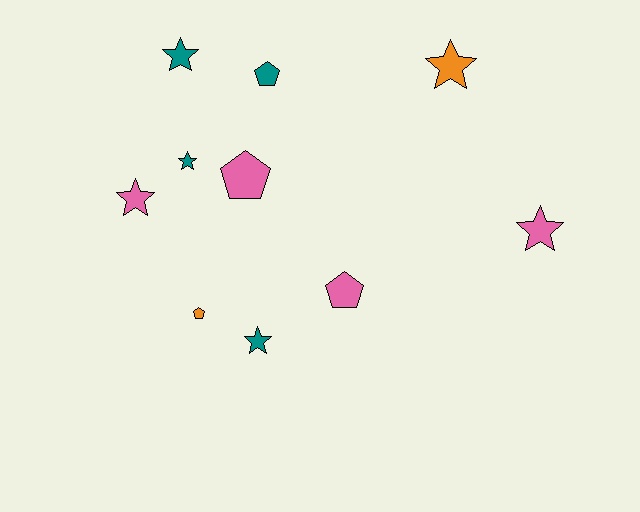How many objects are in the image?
There are 10 objects.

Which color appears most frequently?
Teal, with 4 objects.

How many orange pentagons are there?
There is 1 orange pentagon.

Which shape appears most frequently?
Star, with 6 objects.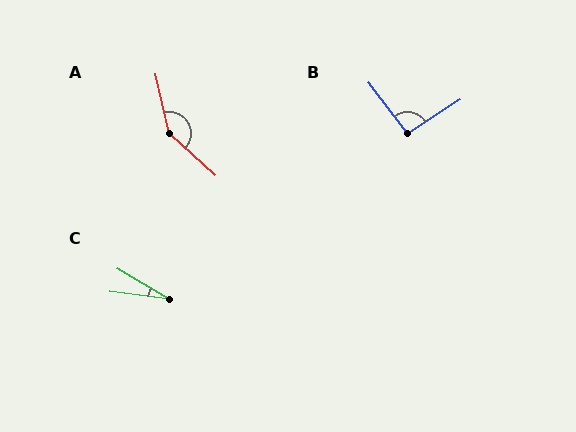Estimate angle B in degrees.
Approximately 94 degrees.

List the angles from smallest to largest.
C (23°), B (94°), A (145°).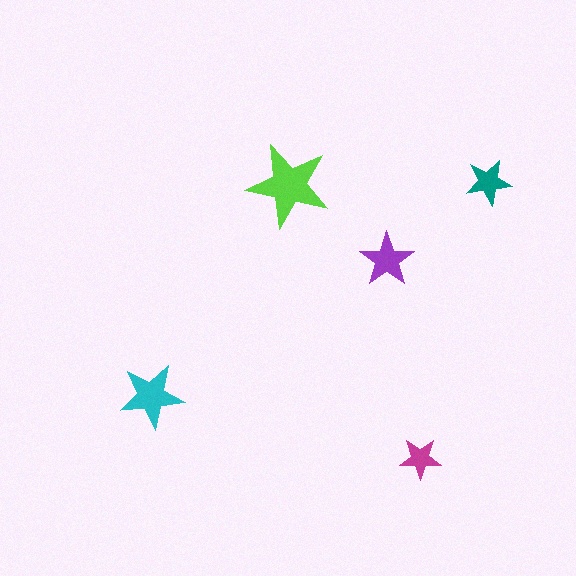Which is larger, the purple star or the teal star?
The purple one.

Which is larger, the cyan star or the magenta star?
The cyan one.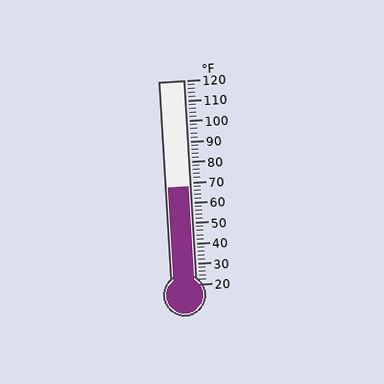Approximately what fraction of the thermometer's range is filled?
The thermometer is filled to approximately 50% of its range.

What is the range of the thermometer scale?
The thermometer scale ranges from 20°F to 120°F.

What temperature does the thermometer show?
The thermometer shows approximately 68°F.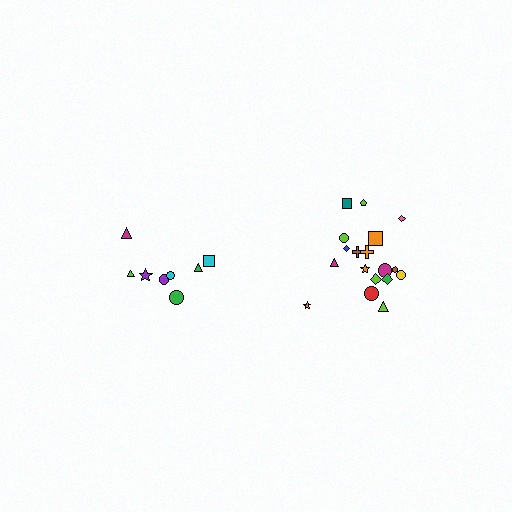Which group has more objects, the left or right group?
The right group.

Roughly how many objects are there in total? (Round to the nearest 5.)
Roughly 25 objects in total.